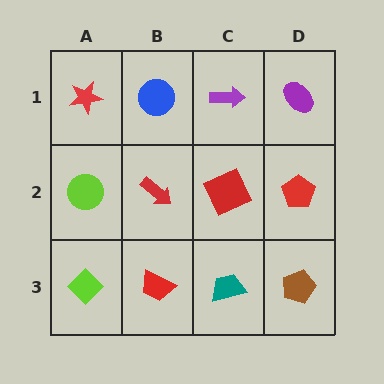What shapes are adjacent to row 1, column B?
A red arrow (row 2, column B), a red star (row 1, column A), a purple arrow (row 1, column C).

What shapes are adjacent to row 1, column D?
A red pentagon (row 2, column D), a purple arrow (row 1, column C).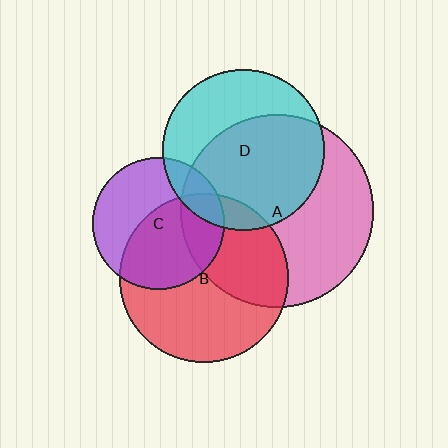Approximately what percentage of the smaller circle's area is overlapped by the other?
Approximately 10%.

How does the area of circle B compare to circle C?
Approximately 1.6 times.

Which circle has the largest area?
Circle A (pink).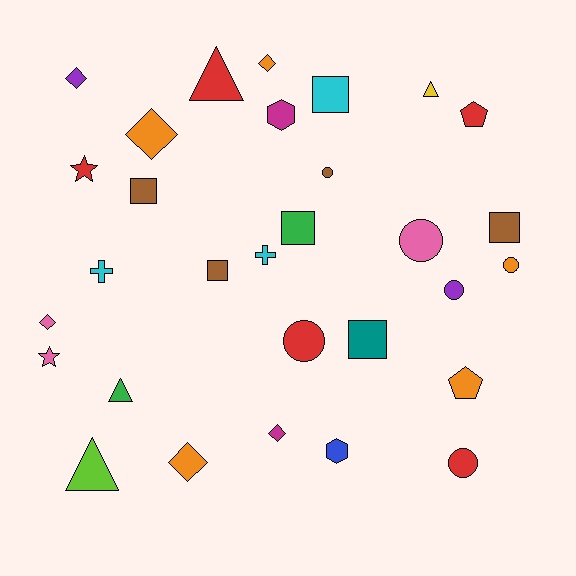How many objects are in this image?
There are 30 objects.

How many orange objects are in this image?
There are 5 orange objects.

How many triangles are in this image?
There are 4 triangles.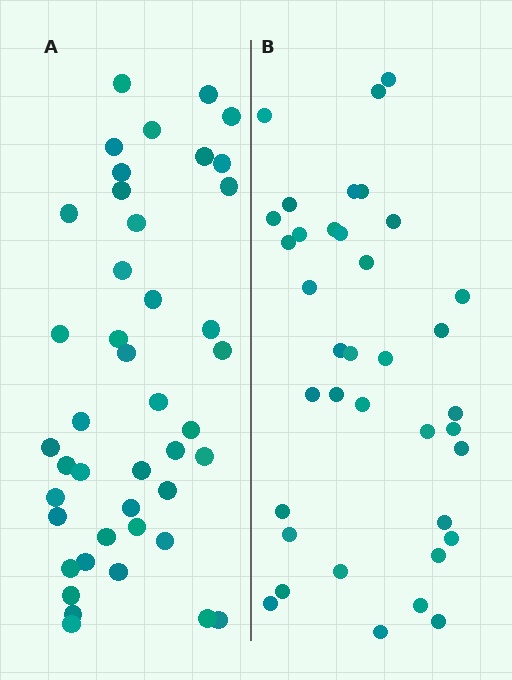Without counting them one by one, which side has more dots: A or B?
Region A (the left region) has more dots.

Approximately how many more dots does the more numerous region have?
Region A has about 6 more dots than region B.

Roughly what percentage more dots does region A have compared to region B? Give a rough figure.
About 15% more.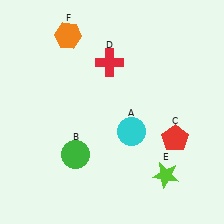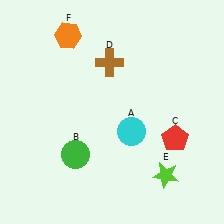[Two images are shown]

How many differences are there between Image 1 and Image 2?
There is 1 difference between the two images.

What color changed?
The cross (D) changed from red in Image 1 to brown in Image 2.